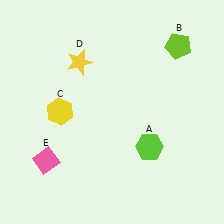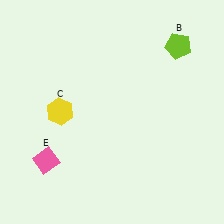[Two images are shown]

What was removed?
The yellow star (D), the lime hexagon (A) were removed in Image 2.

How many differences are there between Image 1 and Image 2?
There are 2 differences between the two images.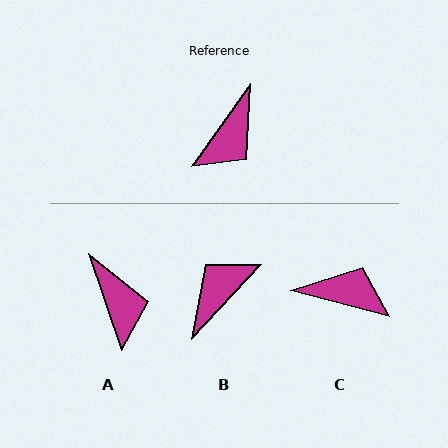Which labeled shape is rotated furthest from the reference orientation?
B, about 172 degrees away.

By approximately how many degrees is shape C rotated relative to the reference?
Approximately 110 degrees counter-clockwise.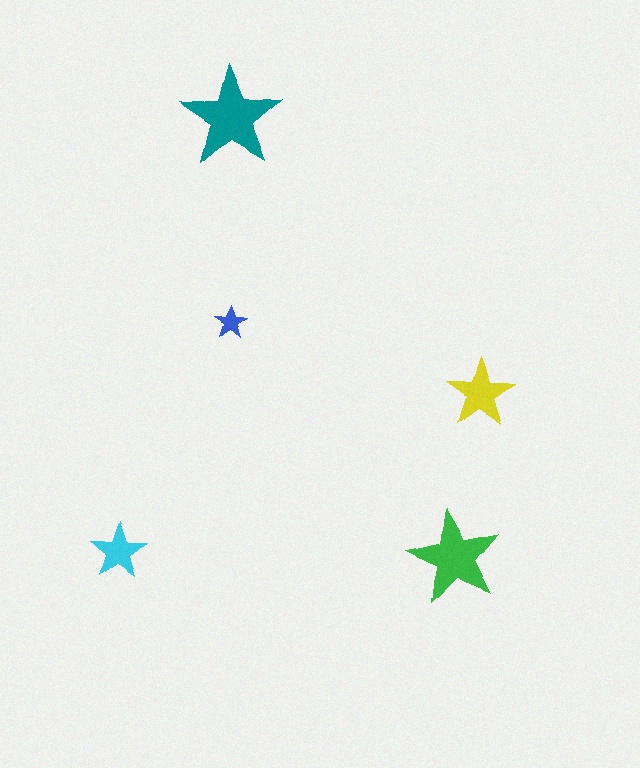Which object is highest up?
The teal star is topmost.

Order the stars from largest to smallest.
the teal one, the green one, the yellow one, the cyan one, the blue one.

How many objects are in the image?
There are 5 objects in the image.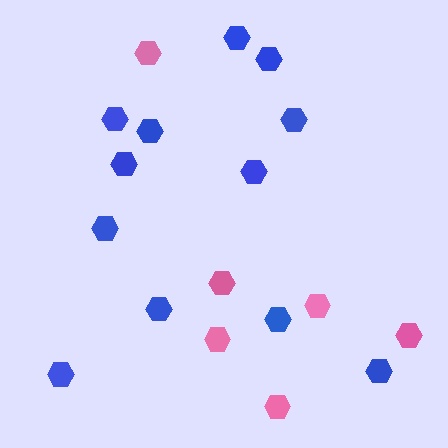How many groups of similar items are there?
There are 2 groups: one group of pink hexagons (6) and one group of blue hexagons (12).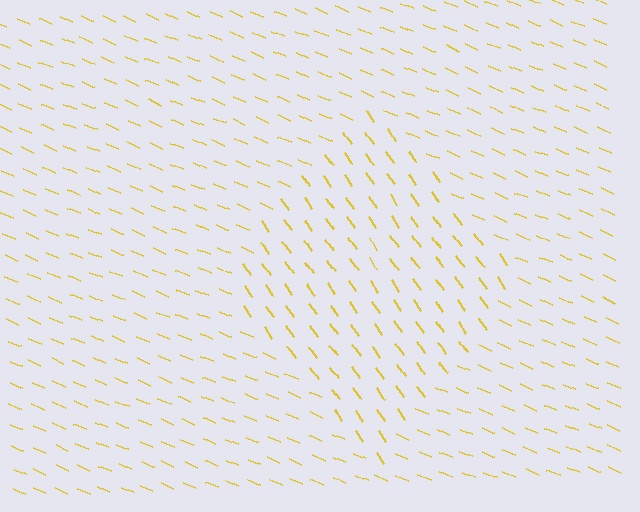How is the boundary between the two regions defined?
The boundary is defined purely by a change in line orientation (approximately 32 degrees difference). All lines are the same color and thickness.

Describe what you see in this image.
The image is filled with small yellow line segments. A diamond region in the image has lines oriented differently from the surrounding lines, creating a visible texture boundary.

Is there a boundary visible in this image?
Yes, there is a texture boundary formed by a change in line orientation.